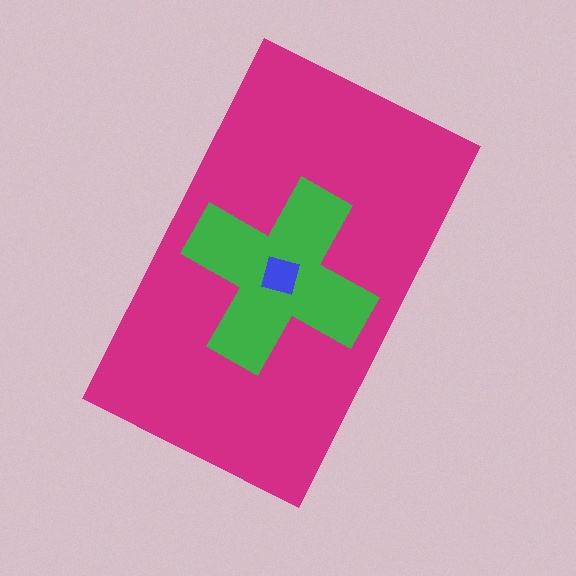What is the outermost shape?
The magenta rectangle.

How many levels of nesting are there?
3.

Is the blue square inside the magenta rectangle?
Yes.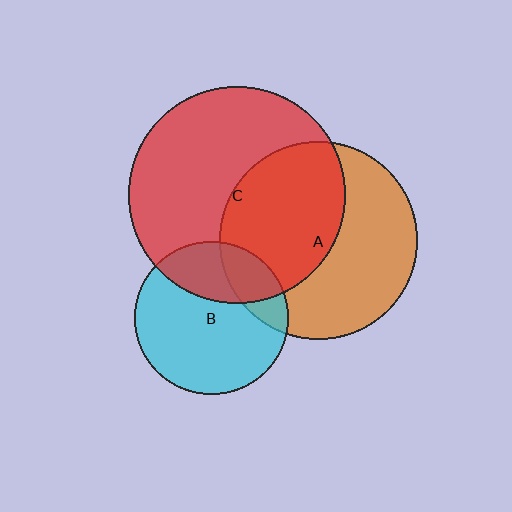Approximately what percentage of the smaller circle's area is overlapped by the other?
Approximately 50%.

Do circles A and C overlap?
Yes.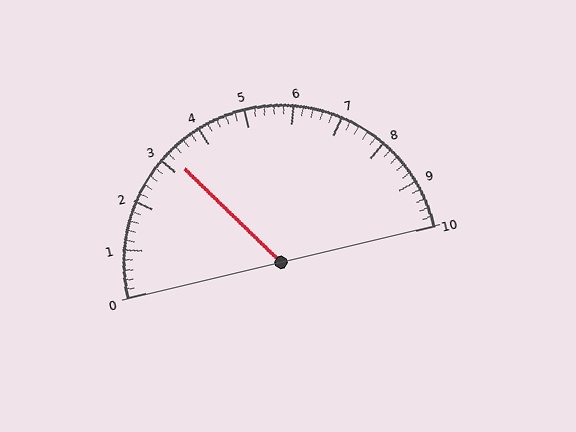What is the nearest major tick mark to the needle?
The nearest major tick mark is 3.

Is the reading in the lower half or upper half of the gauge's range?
The reading is in the lower half of the range (0 to 10).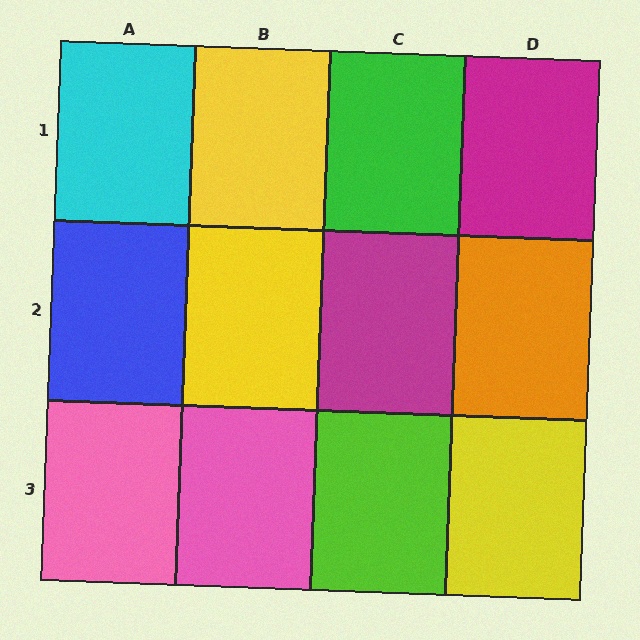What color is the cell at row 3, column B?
Pink.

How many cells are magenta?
2 cells are magenta.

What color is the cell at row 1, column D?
Magenta.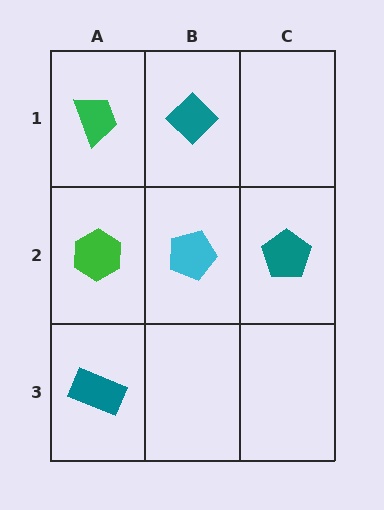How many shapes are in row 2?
3 shapes.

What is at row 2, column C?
A teal pentagon.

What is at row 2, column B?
A cyan pentagon.